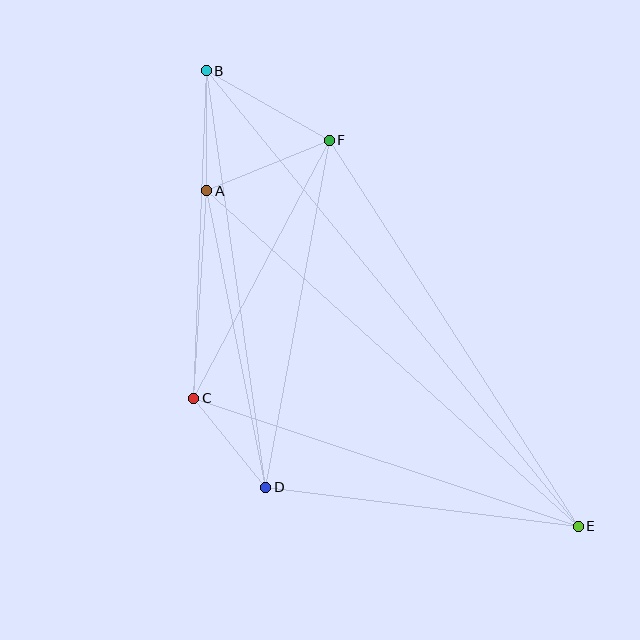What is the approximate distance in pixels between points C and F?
The distance between C and F is approximately 291 pixels.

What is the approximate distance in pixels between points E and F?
The distance between E and F is approximately 459 pixels.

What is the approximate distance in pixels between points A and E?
The distance between A and E is approximately 500 pixels.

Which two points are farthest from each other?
Points B and E are farthest from each other.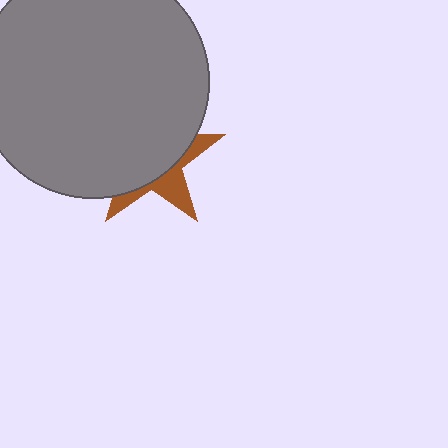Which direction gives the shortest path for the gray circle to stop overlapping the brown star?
Moving toward the upper-left gives the shortest separation.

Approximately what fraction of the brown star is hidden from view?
Roughly 69% of the brown star is hidden behind the gray circle.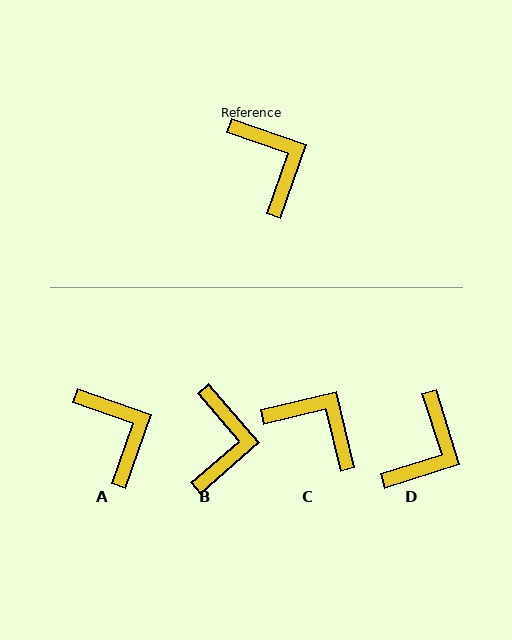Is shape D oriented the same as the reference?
No, it is off by about 53 degrees.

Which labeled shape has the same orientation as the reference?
A.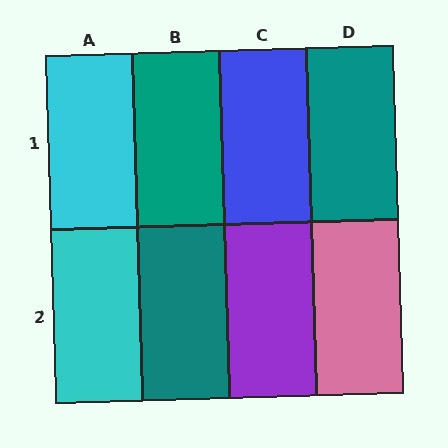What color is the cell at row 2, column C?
Purple.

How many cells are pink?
1 cell is pink.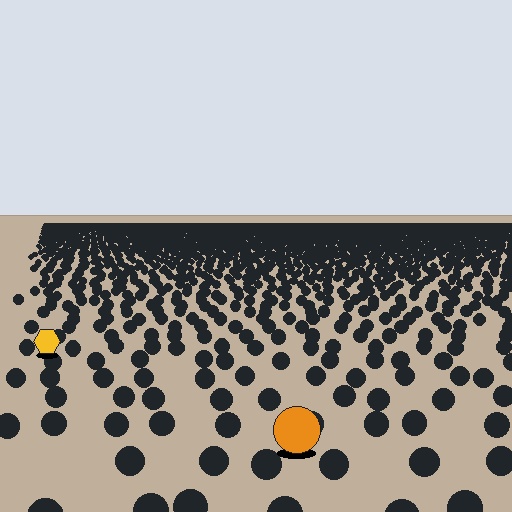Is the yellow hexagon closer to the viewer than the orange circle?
No. The orange circle is closer — you can tell from the texture gradient: the ground texture is coarser near it.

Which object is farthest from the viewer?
The yellow hexagon is farthest from the viewer. It appears smaller and the ground texture around it is denser.